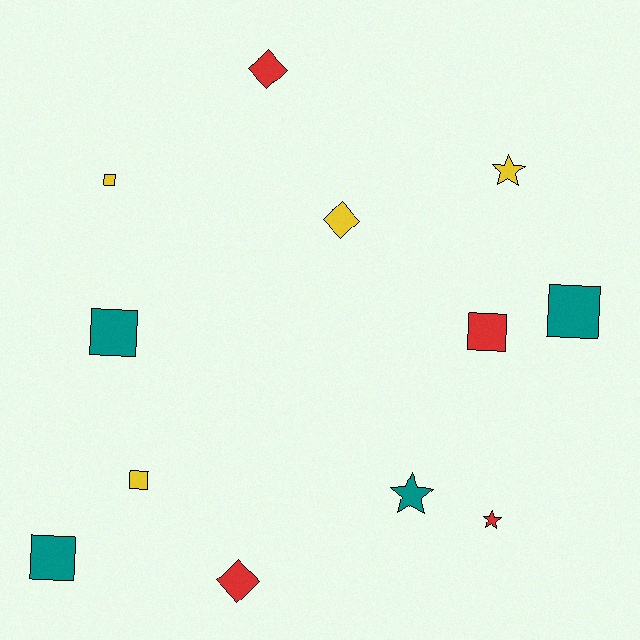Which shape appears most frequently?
Square, with 6 objects.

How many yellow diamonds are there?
There is 1 yellow diamond.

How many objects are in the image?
There are 12 objects.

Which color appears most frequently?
Yellow, with 4 objects.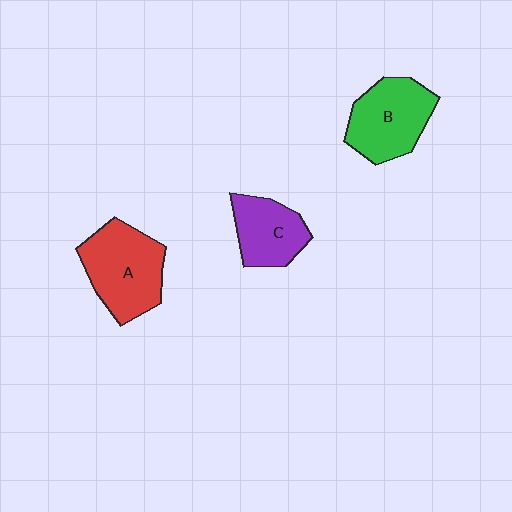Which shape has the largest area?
Shape A (red).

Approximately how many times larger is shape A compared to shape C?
Approximately 1.4 times.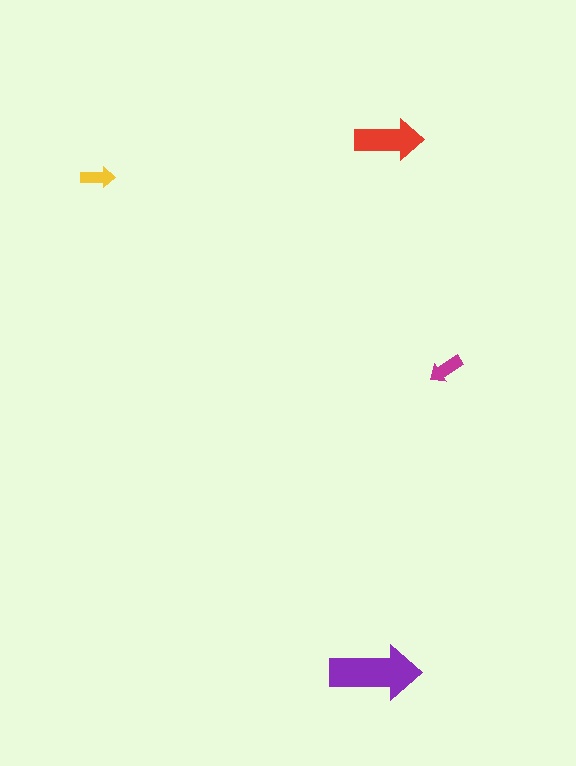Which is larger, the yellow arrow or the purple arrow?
The purple one.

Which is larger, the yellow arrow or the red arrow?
The red one.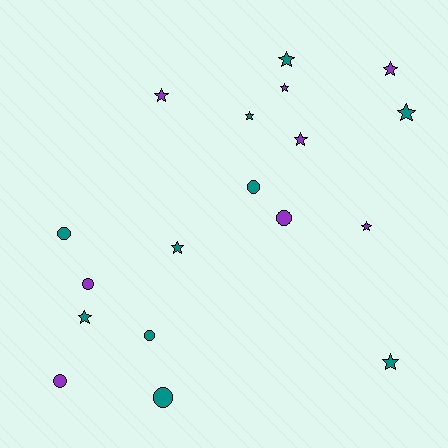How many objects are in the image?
There are 18 objects.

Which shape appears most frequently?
Star, with 11 objects.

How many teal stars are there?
There are 6 teal stars.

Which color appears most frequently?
Teal, with 10 objects.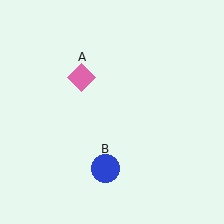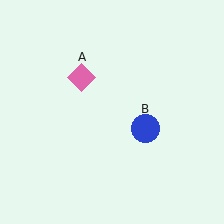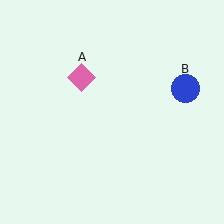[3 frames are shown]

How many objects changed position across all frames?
1 object changed position: blue circle (object B).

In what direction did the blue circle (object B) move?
The blue circle (object B) moved up and to the right.